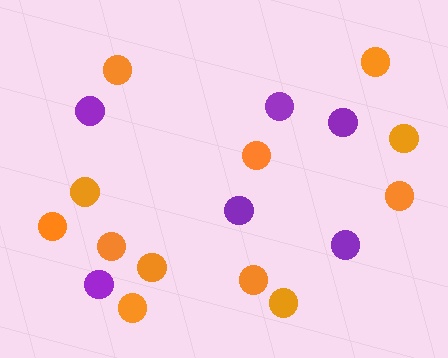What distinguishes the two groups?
There are 2 groups: one group of purple circles (6) and one group of orange circles (12).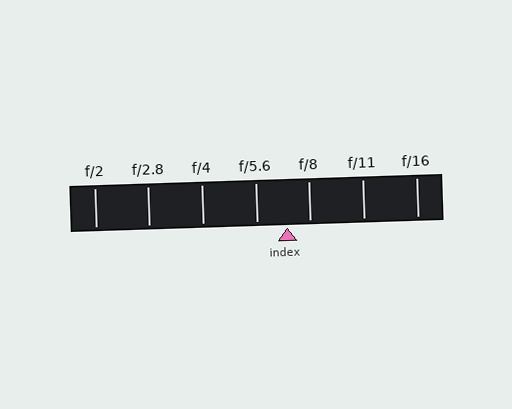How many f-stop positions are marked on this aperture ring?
There are 7 f-stop positions marked.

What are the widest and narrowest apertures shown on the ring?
The widest aperture shown is f/2 and the narrowest is f/16.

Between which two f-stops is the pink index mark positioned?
The index mark is between f/5.6 and f/8.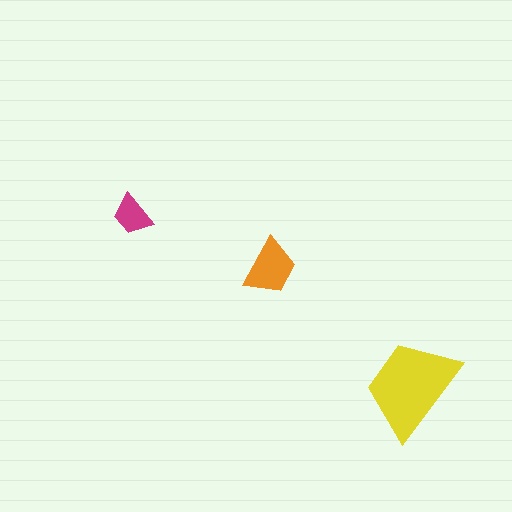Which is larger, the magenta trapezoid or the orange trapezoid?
The orange one.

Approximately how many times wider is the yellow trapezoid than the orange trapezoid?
About 2 times wider.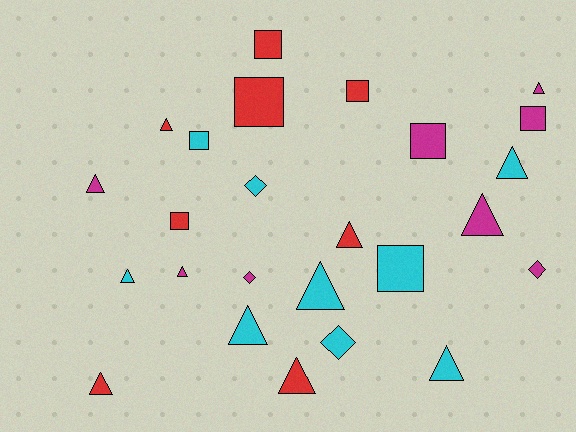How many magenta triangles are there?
There are 4 magenta triangles.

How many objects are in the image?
There are 25 objects.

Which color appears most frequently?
Cyan, with 9 objects.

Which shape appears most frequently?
Triangle, with 13 objects.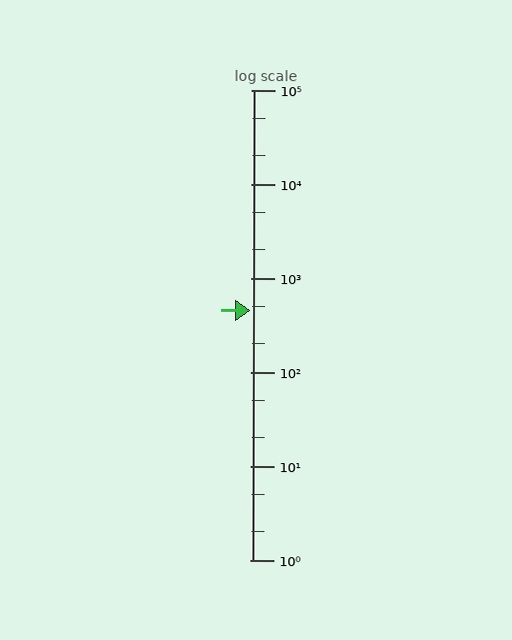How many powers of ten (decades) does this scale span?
The scale spans 5 decades, from 1 to 100000.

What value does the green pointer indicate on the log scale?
The pointer indicates approximately 450.